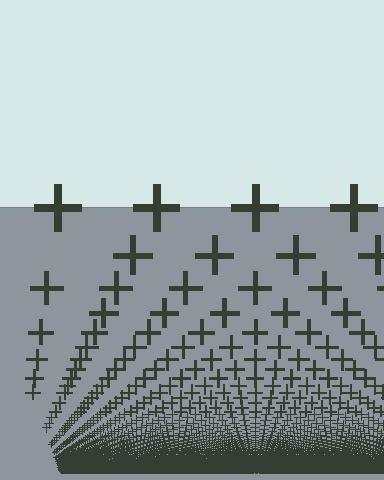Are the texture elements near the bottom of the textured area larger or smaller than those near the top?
Smaller. The gradient is inverted — elements near the bottom are smaller and denser.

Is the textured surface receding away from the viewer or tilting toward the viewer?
The surface appears to tilt toward the viewer. Texture elements get larger and sparser toward the top.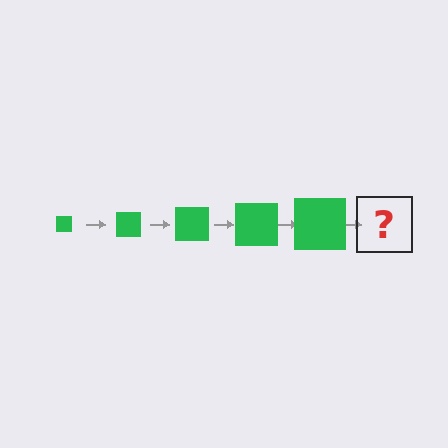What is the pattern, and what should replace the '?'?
The pattern is that the square gets progressively larger each step. The '?' should be a green square, larger than the previous one.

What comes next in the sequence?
The next element should be a green square, larger than the previous one.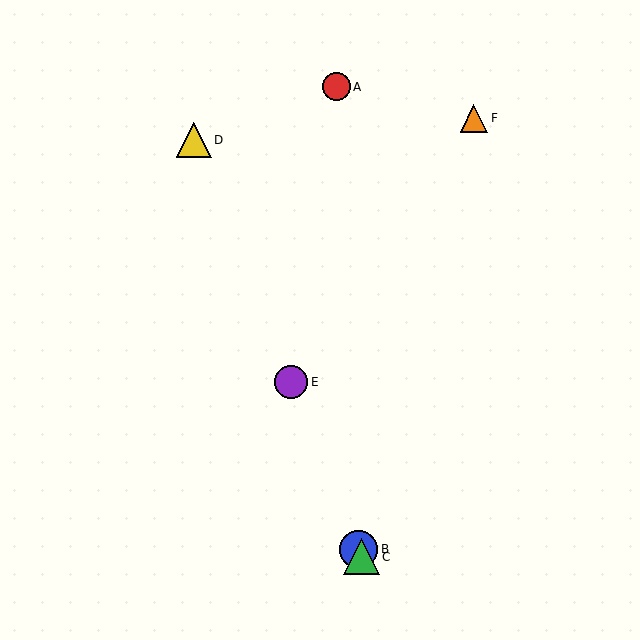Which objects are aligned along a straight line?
Objects B, C, D, E are aligned along a straight line.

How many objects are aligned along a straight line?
4 objects (B, C, D, E) are aligned along a straight line.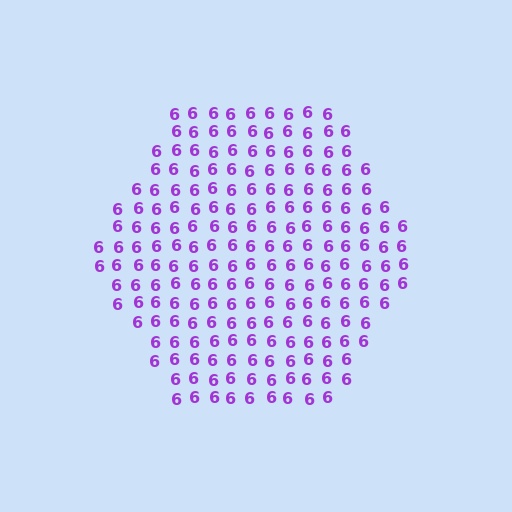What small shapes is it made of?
It is made of small digit 6's.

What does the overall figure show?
The overall figure shows a hexagon.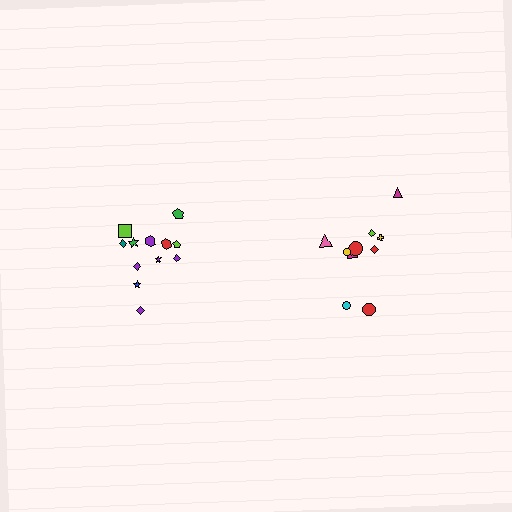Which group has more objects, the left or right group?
The left group.